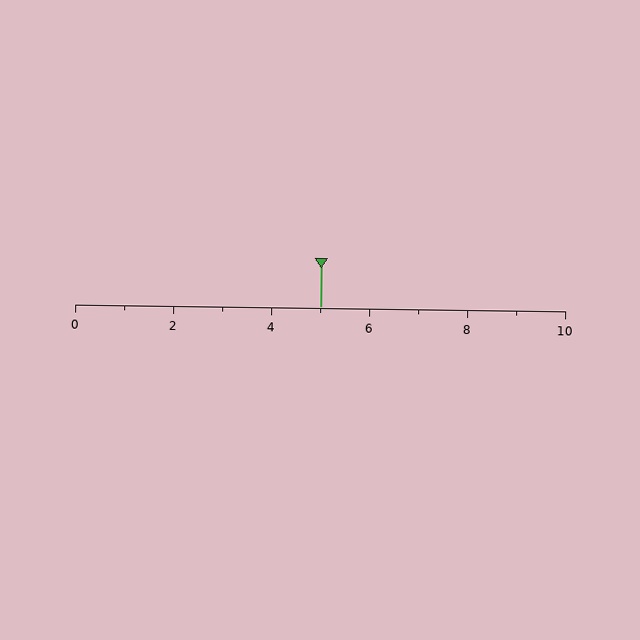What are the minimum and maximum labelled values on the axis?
The axis runs from 0 to 10.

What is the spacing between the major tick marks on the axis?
The major ticks are spaced 2 apart.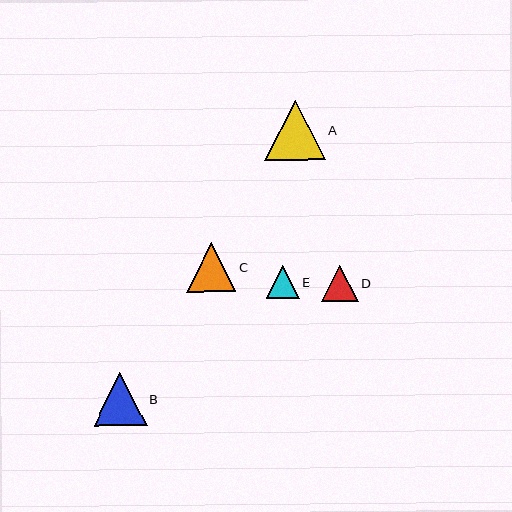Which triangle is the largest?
Triangle A is the largest with a size of approximately 61 pixels.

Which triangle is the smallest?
Triangle E is the smallest with a size of approximately 33 pixels.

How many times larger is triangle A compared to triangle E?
Triangle A is approximately 1.8 times the size of triangle E.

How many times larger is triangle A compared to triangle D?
Triangle A is approximately 1.6 times the size of triangle D.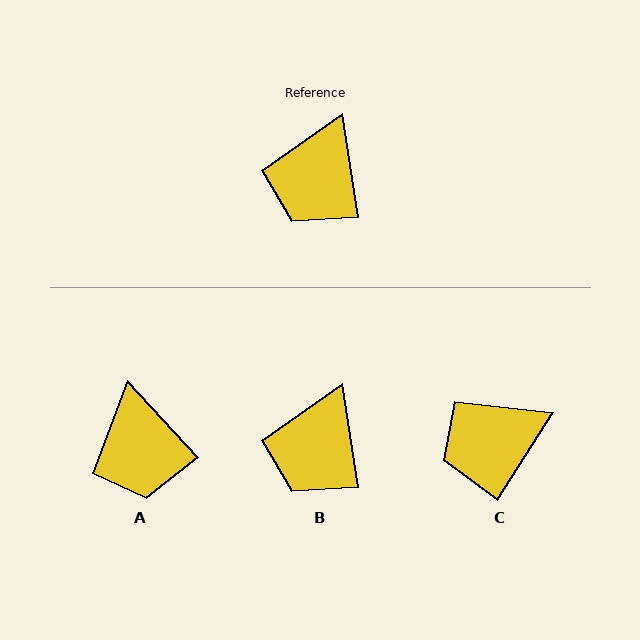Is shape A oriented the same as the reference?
No, it is off by about 34 degrees.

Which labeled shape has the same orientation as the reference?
B.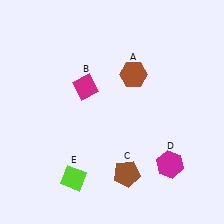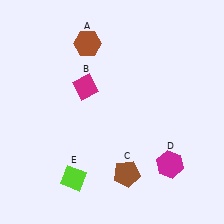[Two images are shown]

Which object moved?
The brown hexagon (A) moved left.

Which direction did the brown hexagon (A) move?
The brown hexagon (A) moved left.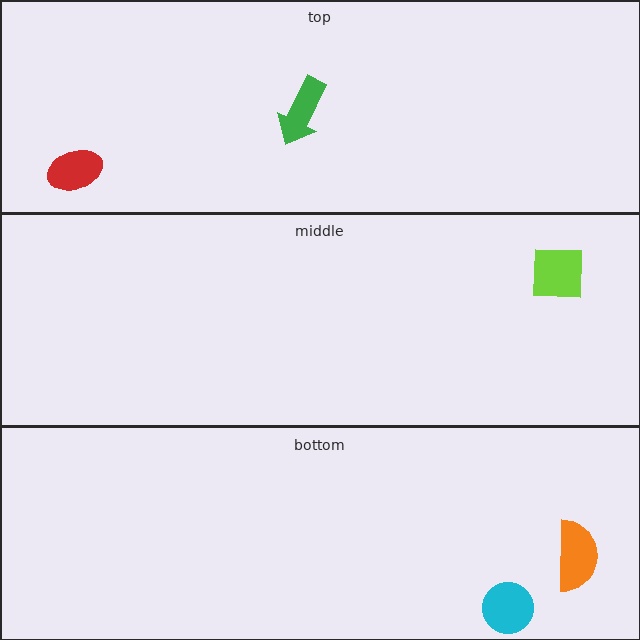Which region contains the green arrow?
The top region.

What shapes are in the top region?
The green arrow, the red ellipse.